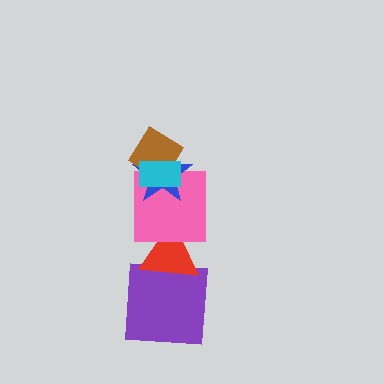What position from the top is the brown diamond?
The brown diamond is 2nd from the top.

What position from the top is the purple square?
The purple square is 6th from the top.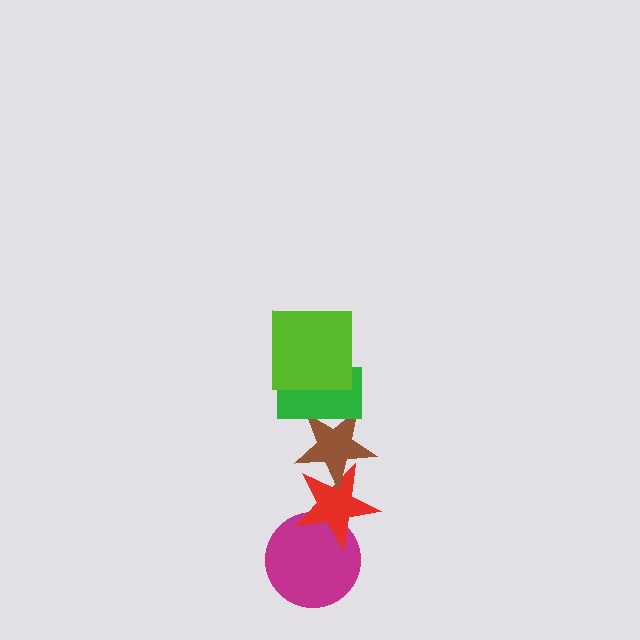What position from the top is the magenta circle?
The magenta circle is 5th from the top.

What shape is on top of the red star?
The brown star is on top of the red star.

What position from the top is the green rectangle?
The green rectangle is 2nd from the top.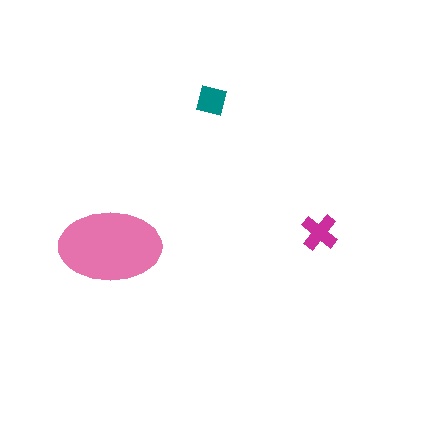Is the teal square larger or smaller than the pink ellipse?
Smaller.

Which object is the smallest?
The teal square.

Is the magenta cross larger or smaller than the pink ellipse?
Smaller.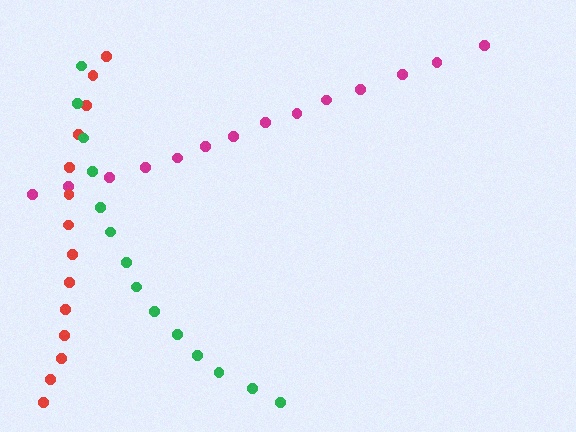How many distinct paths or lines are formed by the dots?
There are 3 distinct paths.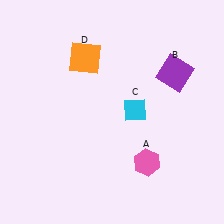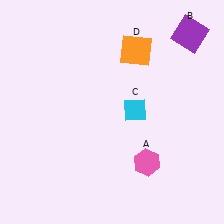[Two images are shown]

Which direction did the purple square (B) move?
The purple square (B) moved up.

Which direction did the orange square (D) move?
The orange square (D) moved right.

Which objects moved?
The objects that moved are: the purple square (B), the orange square (D).